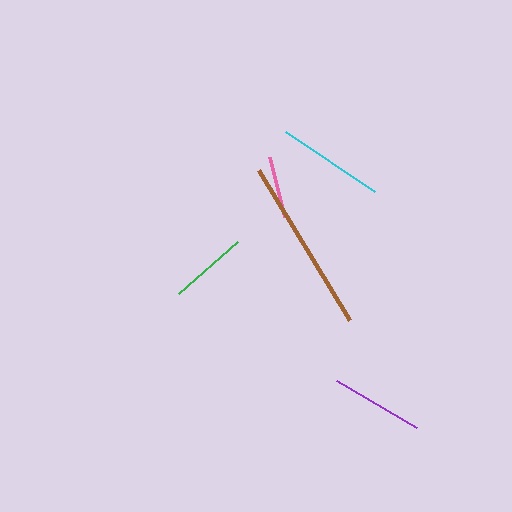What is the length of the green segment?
The green segment is approximately 79 pixels long.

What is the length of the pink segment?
The pink segment is approximately 62 pixels long.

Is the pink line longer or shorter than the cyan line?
The cyan line is longer than the pink line.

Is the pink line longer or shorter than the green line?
The green line is longer than the pink line.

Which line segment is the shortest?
The pink line is the shortest at approximately 62 pixels.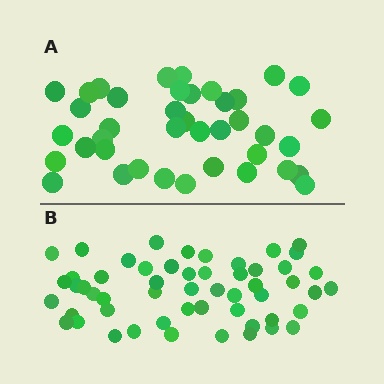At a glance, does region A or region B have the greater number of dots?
Region B (the bottom region) has more dots.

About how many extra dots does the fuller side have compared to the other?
Region B has approximately 15 more dots than region A.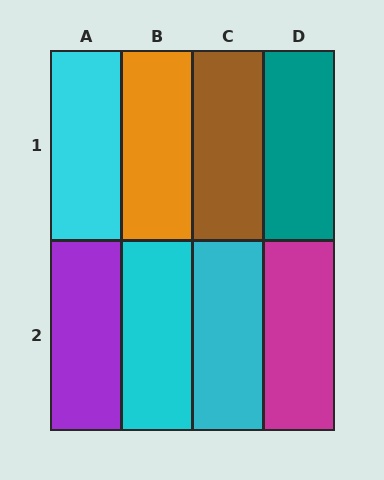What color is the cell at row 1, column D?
Teal.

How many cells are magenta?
1 cell is magenta.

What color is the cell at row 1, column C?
Brown.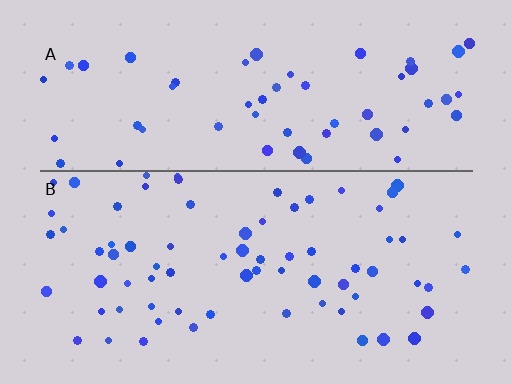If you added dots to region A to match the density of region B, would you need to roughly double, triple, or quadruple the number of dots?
Approximately double.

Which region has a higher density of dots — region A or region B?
B (the bottom).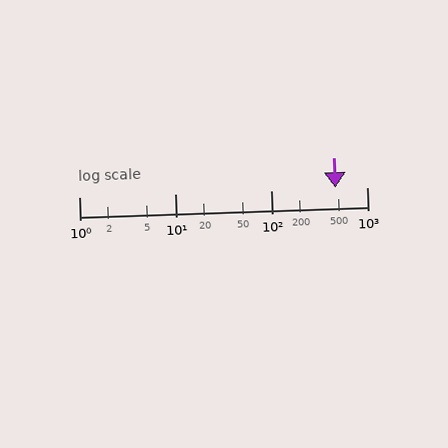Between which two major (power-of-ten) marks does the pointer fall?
The pointer is between 100 and 1000.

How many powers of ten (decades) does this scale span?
The scale spans 3 decades, from 1 to 1000.